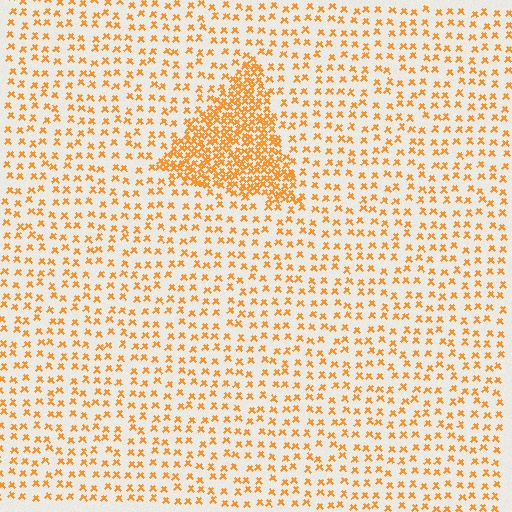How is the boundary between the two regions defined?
The boundary is defined by a change in element density (approximately 2.9x ratio). All elements are the same color, size, and shape.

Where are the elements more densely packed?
The elements are more densely packed inside the triangle boundary.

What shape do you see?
I see a triangle.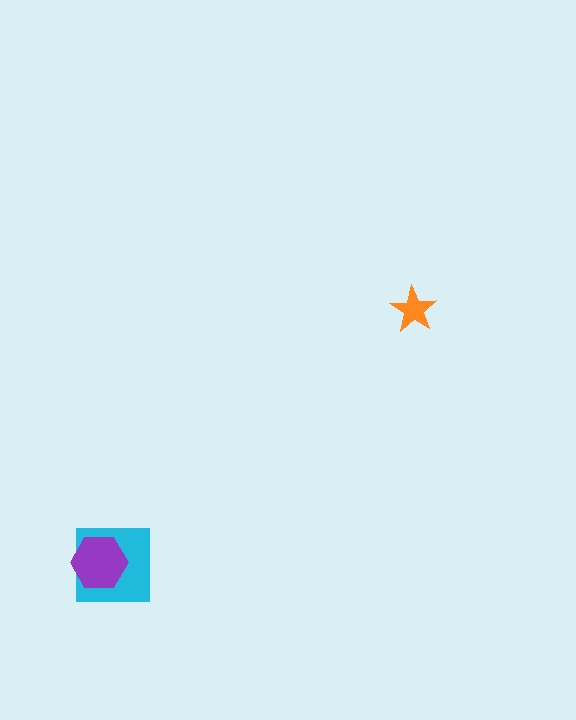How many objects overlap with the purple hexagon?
1 object overlaps with the purple hexagon.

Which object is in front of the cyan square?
The purple hexagon is in front of the cyan square.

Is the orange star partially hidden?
No, no other shape covers it.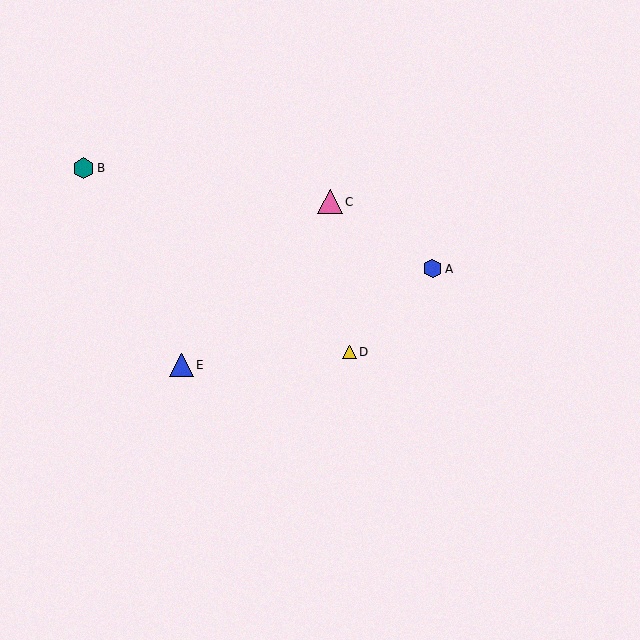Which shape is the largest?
The pink triangle (labeled C) is the largest.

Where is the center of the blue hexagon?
The center of the blue hexagon is at (432, 269).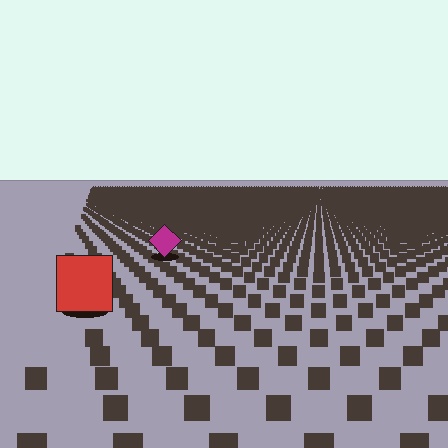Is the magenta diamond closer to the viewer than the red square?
No. The red square is closer — you can tell from the texture gradient: the ground texture is coarser near it.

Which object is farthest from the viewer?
The magenta diamond is farthest from the viewer. It appears smaller and the ground texture around it is denser.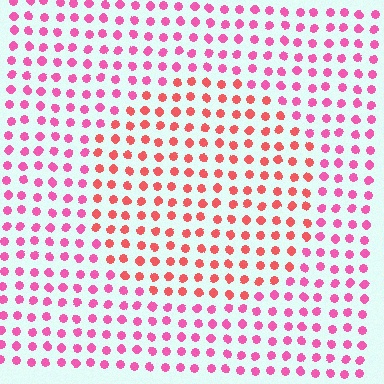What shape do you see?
I see a circle.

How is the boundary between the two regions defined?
The boundary is defined purely by a slight shift in hue (about 32 degrees). Spacing, size, and orientation are identical on both sides.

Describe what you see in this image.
The image is filled with small pink elements in a uniform arrangement. A circle-shaped region is visible where the elements are tinted to a slightly different hue, forming a subtle color boundary.